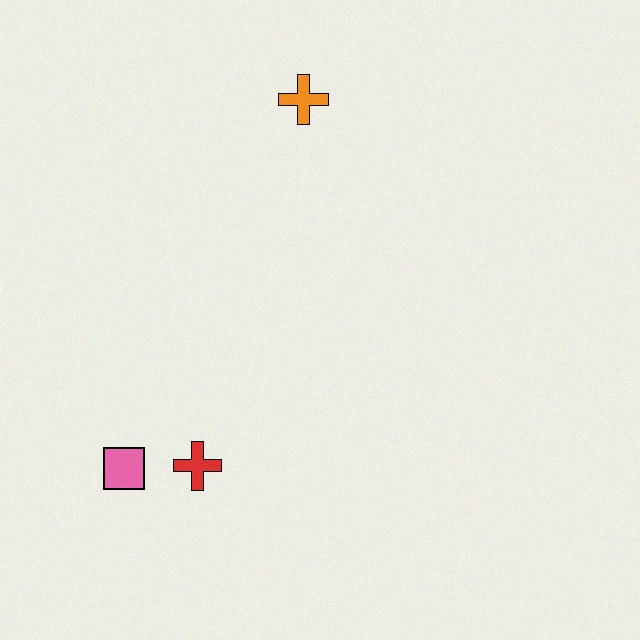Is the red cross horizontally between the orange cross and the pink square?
Yes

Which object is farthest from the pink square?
The orange cross is farthest from the pink square.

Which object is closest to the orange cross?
The red cross is closest to the orange cross.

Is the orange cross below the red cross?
No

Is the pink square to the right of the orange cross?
No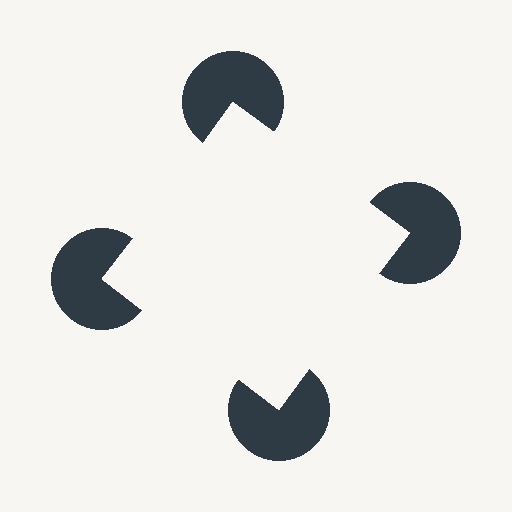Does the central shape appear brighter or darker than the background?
It typically appears slightly brighter than the background, even though no actual brightness change is drawn.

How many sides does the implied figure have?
4 sides.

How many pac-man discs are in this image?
There are 4 — one at each vertex of the illusory square.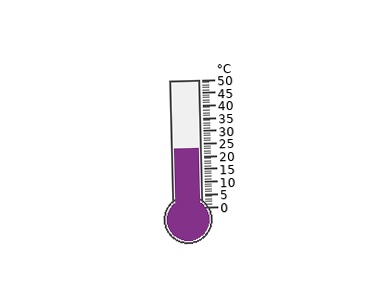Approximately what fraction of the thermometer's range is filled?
The thermometer is filled to approximately 45% of its range.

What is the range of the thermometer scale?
The thermometer scale ranges from 0°C to 50°C.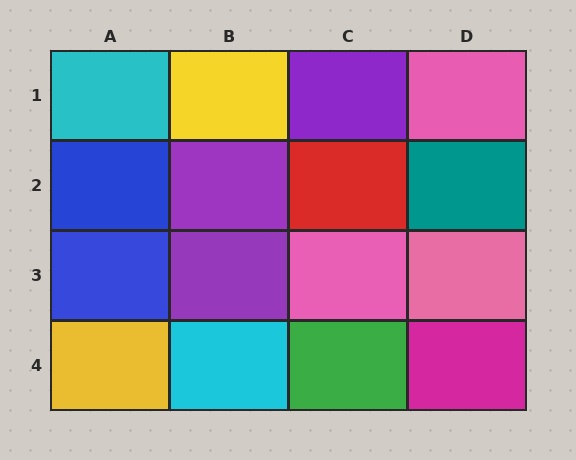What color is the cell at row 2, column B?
Purple.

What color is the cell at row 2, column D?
Teal.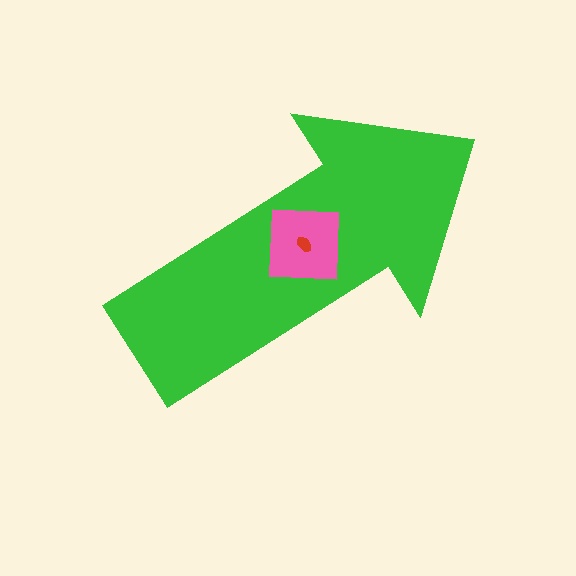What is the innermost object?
The red ellipse.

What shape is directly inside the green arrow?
The pink square.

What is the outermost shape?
The green arrow.